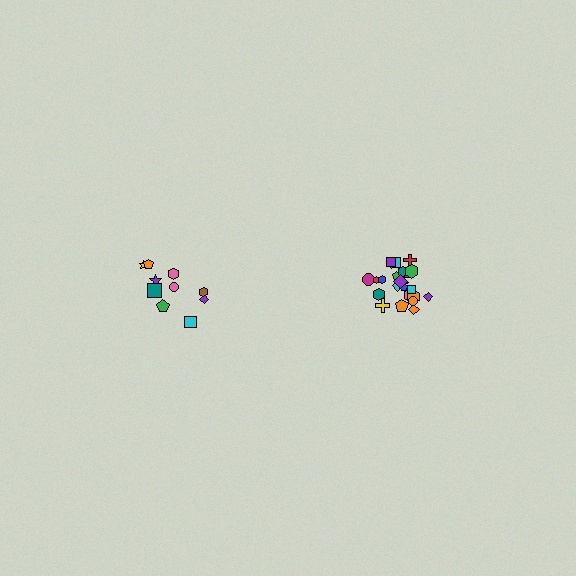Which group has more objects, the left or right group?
The right group.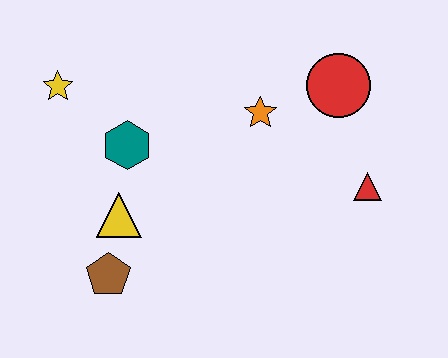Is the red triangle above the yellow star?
No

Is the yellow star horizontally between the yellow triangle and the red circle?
No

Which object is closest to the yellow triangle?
The brown pentagon is closest to the yellow triangle.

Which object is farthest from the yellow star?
The red triangle is farthest from the yellow star.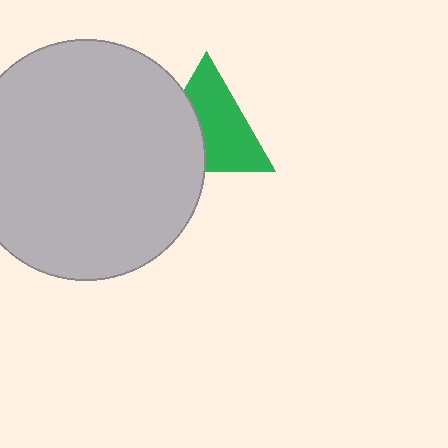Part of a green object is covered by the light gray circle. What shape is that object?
It is a triangle.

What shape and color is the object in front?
The object in front is a light gray circle.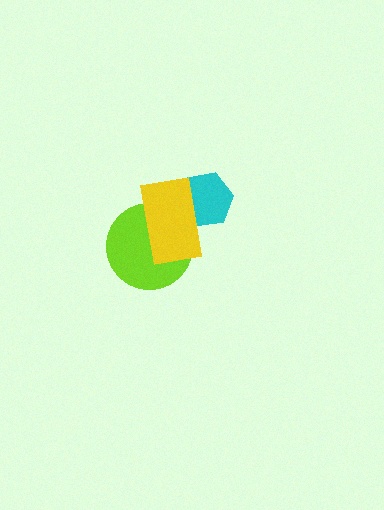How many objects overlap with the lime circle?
1 object overlaps with the lime circle.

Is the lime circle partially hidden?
Yes, it is partially covered by another shape.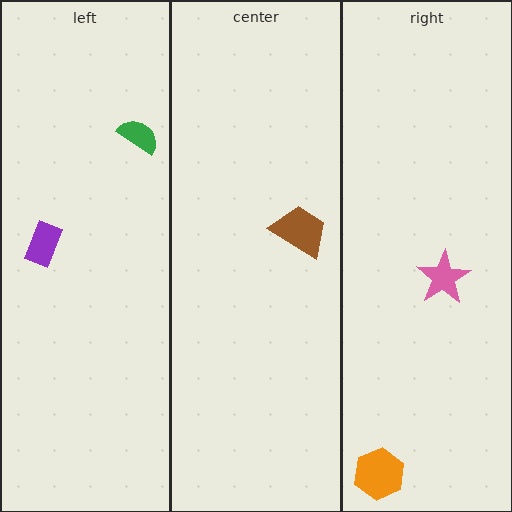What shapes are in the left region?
The green semicircle, the purple rectangle.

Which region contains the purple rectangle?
The left region.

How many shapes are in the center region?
1.